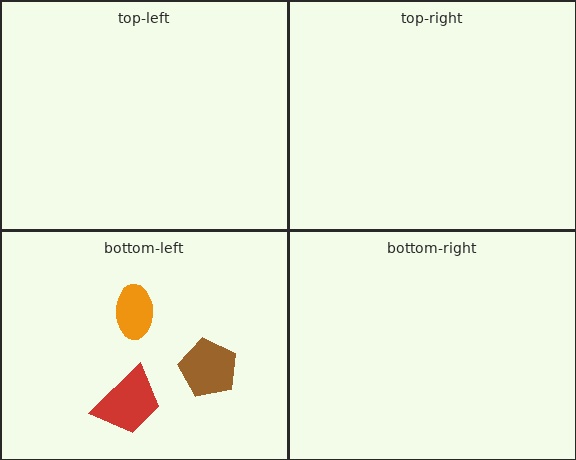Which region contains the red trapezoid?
The bottom-left region.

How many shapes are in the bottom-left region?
3.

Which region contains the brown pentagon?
The bottom-left region.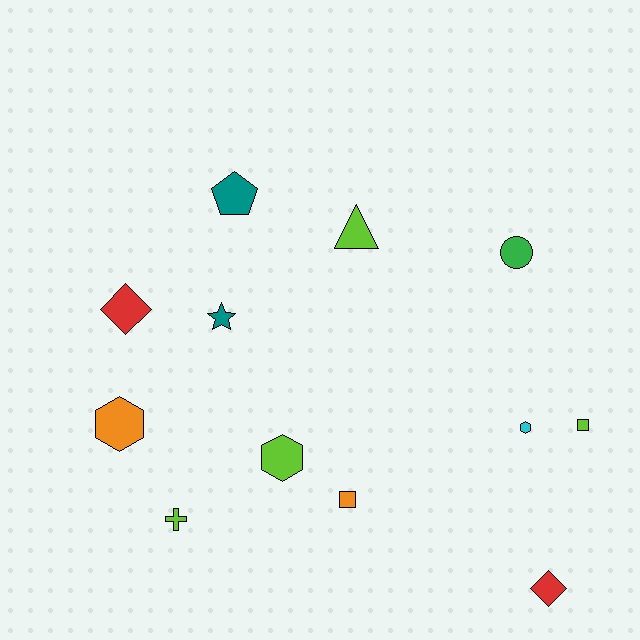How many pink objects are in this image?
There are no pink objects.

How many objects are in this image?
There are 12 objects.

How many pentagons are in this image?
There is 1 pentagon.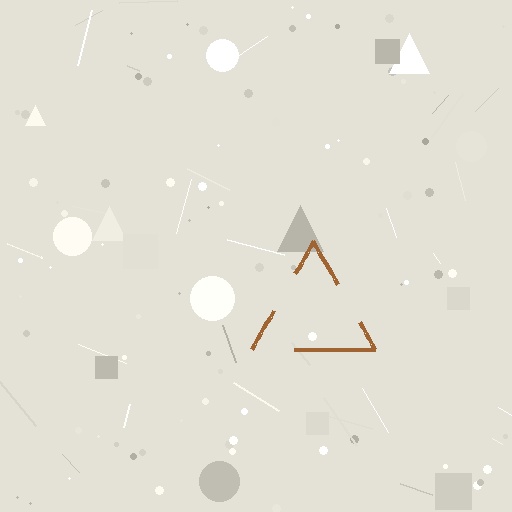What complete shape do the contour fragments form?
The contour fragments form a triangle.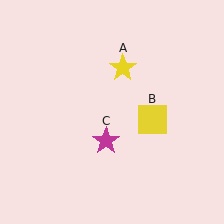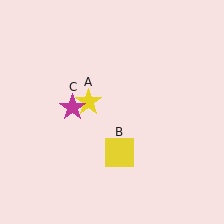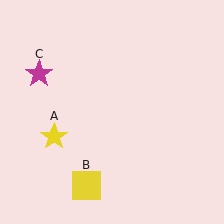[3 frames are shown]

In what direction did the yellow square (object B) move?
The yellow square (object B) moved down and to the left.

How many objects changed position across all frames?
3 objects changed position: yellow star (object A), yellow square (object B), magenta star (object C).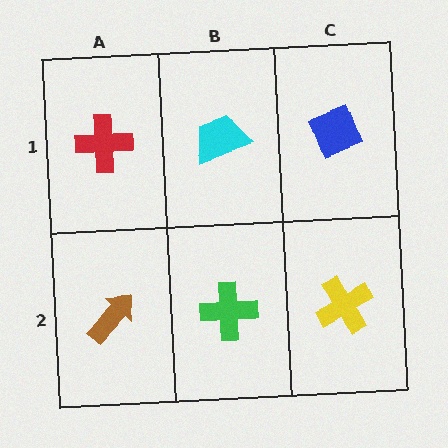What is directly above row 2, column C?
A blue diamond.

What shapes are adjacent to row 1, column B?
A green cross (row 2, column B), a red cross (row 1, column A), a blue diamond (row 1, column C).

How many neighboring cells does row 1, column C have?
2.